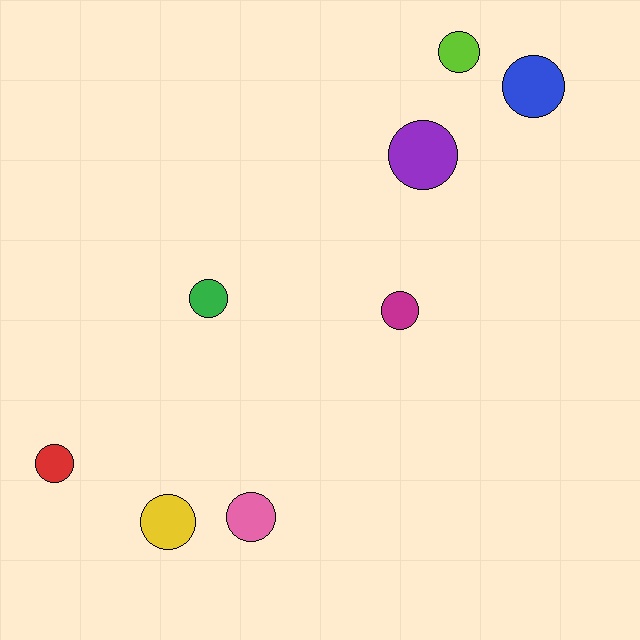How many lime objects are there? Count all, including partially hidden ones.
There is 1 lime object.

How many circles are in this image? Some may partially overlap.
There are 8 circles.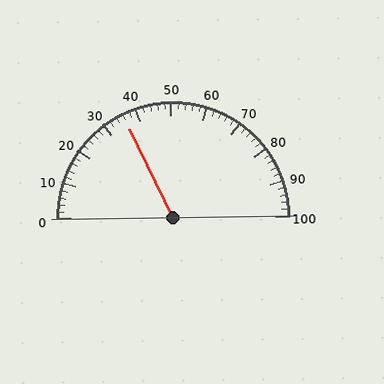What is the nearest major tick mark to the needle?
The nearest major tick mark is 40.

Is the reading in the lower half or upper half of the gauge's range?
The reading is in the lower half of the range (0 to 100).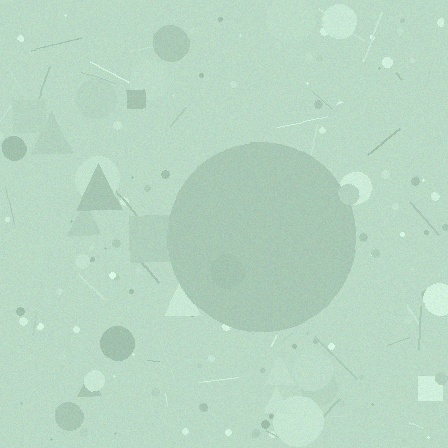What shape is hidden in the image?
A circle is hidden in the image.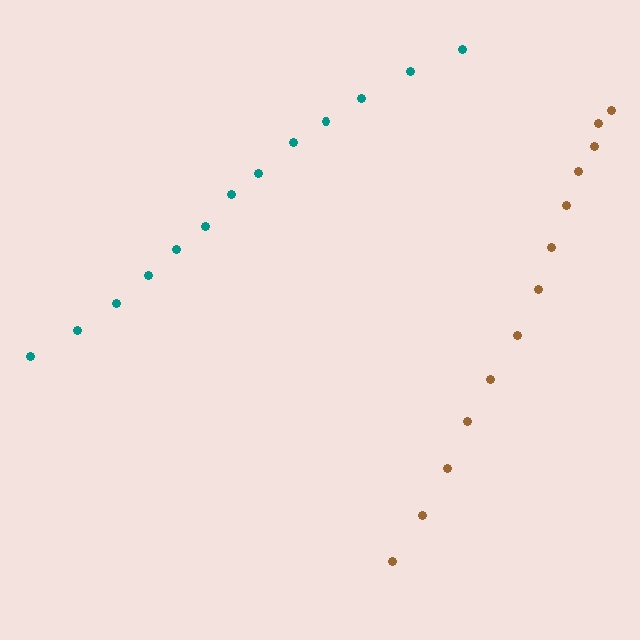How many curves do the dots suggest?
There are 2 distinct paths.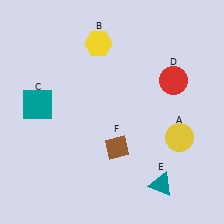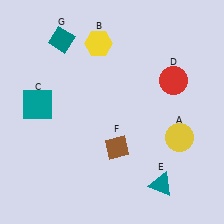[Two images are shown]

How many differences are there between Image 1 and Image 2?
There is 1 difference between the two images.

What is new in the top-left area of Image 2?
A teal diamond (G) was added in the top-left area of Image 2.